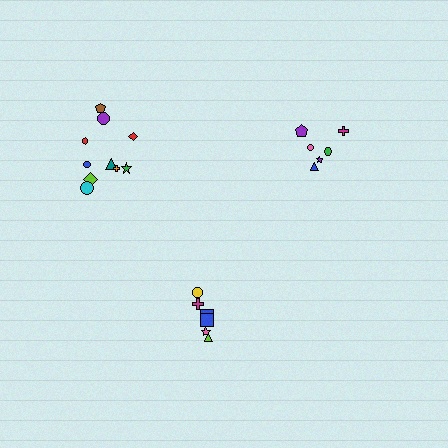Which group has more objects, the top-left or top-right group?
The top-left group.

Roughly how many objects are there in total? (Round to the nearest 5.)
Roughly 20 objects in total.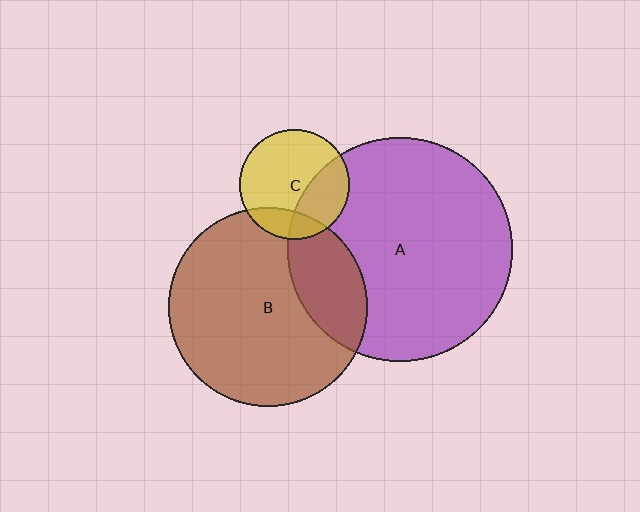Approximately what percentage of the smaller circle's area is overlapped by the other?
Approximately 25%.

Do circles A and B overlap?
Yes.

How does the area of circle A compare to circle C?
Approximately 4.1 times.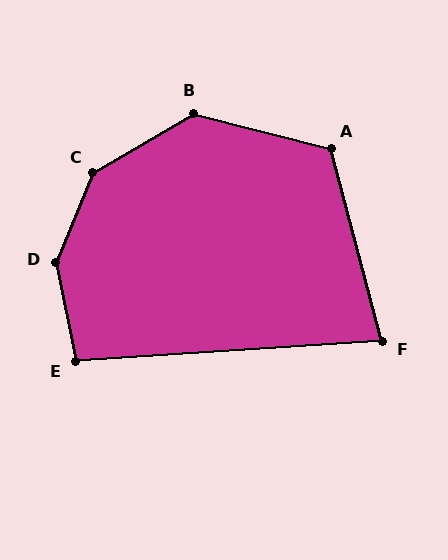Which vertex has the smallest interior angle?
F, at approximately 79 degrees.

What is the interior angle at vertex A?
Approximately 119 degrees (obtuse).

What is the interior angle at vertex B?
Approximately 135 degrees (obtuse).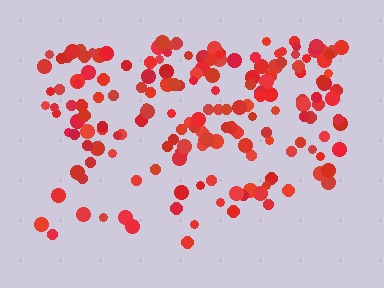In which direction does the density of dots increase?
From bottom to top, with the top side densest.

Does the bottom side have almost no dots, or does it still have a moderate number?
Still a moderate number, just noticeably fewer than the top.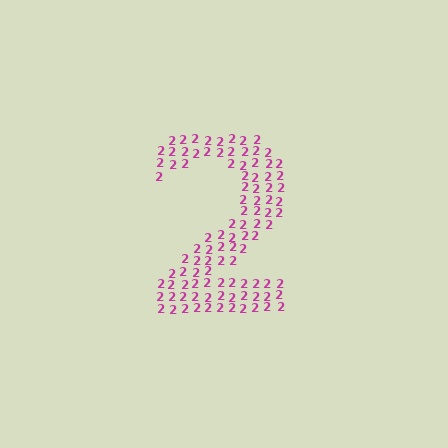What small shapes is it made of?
It is made of small digit 2's.